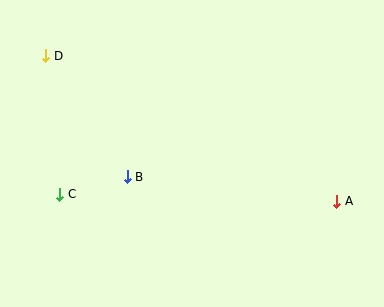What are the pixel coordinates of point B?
Point B is at (127, 177).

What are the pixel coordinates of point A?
Point A is at (337, 201).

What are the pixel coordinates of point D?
Point D is at (46, 56).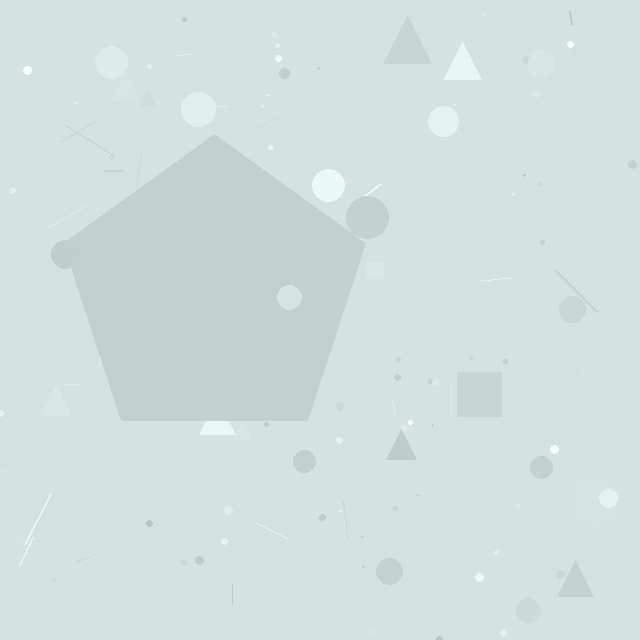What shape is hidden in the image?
A pentagon is hidden in the image.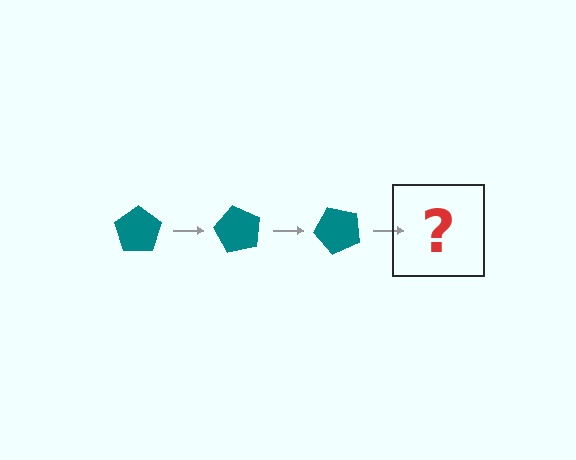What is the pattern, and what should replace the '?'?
The pattern is that the pentagon rotates 60 degrees each step. The '?' should be a teal pentagon rotated 180 degrees.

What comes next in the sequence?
The next element should be a teal pentagon rotated 180 degrees.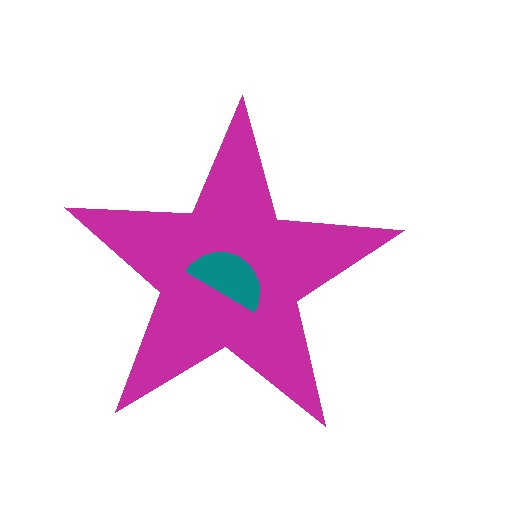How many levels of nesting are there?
2.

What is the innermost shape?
The teal semicircle.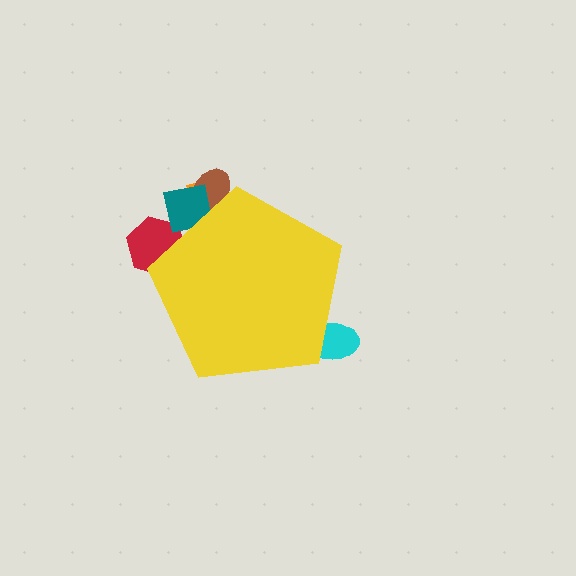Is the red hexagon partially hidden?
Yes, the red hexagon is partially hidden behind the yellow pentagon.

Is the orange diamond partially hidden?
Yes, the orange diamond is partially hidden behind the yellow pentagon.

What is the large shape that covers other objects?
A yellow pentagon.